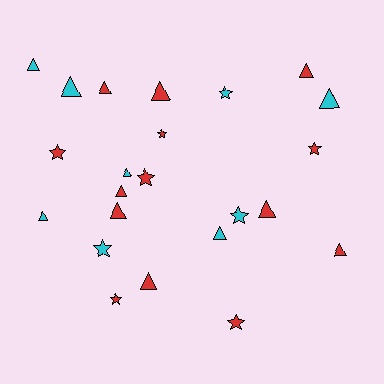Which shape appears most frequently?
Triangle, with 14 objects.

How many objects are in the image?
There are 23 objects.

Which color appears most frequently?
Red, with 14 objects.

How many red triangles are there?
There are 8 red triangles.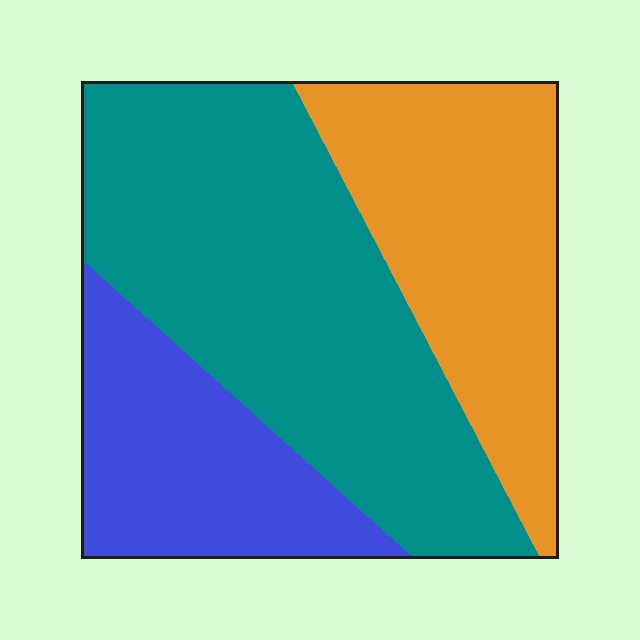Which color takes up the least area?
Blue, at roughly 20%.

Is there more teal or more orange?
Teal.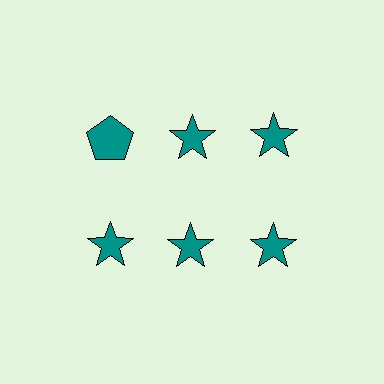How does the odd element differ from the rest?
It has a different shape: pentagon instead of star.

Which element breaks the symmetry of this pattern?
The teal pentagon in the top row, leftmost column breaks the symmetry. All other shapes are teal stars.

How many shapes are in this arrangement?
There are 6 shapes arranged in a grid pattern.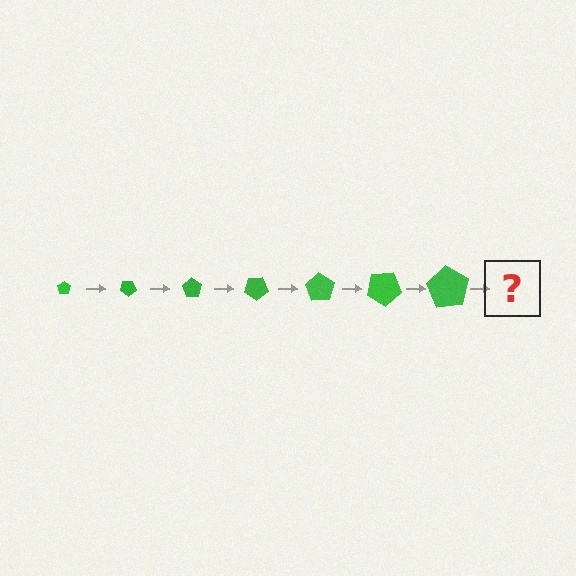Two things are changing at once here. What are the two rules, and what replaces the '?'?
The two rules are that the pentagon grows larger each step and it rotates 35 degrees each step. The '?' should be a pentagon, larger than the previous one and rotated 245 degrees from the start.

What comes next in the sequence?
The next element should be a pentagon, larger than the previous one and rotated 245 degrees from the start.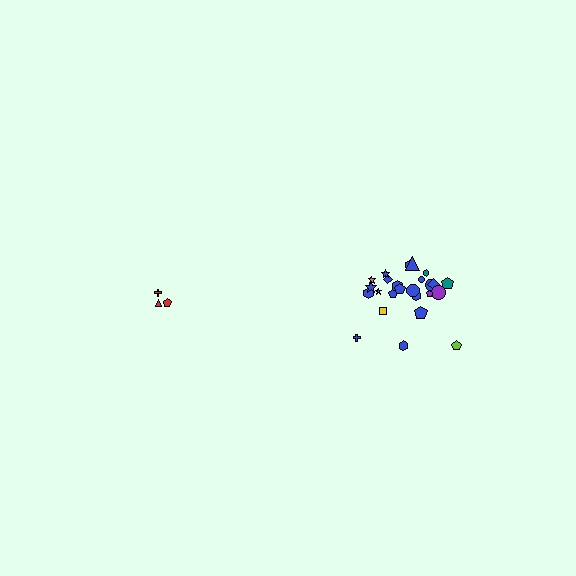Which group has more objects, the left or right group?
The right group.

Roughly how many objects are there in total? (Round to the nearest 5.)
Roughly 30 objects in total.